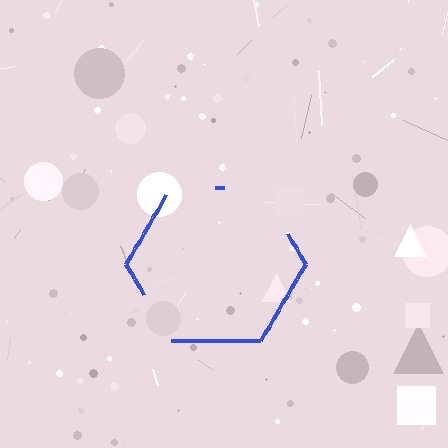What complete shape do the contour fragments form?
The contour fragments form a hexagon.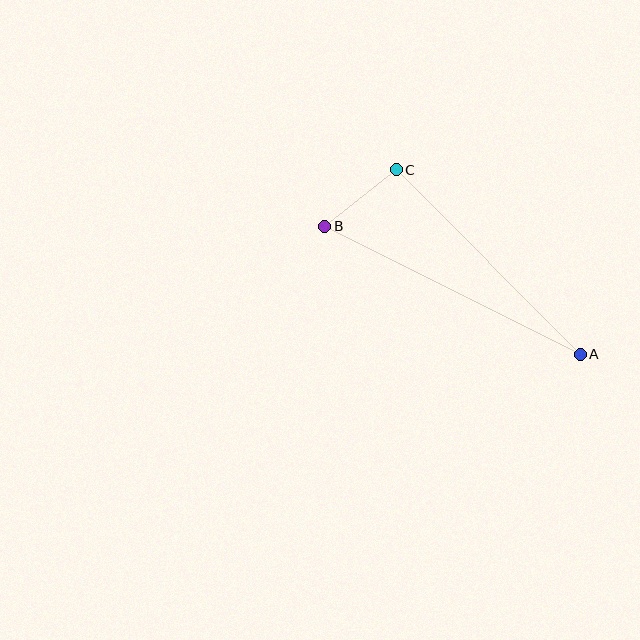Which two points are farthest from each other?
Points A and B are farthest from each other.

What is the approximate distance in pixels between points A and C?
The distance between A and C is approximately 260 pixels.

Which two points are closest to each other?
Points B and C are closest to each other.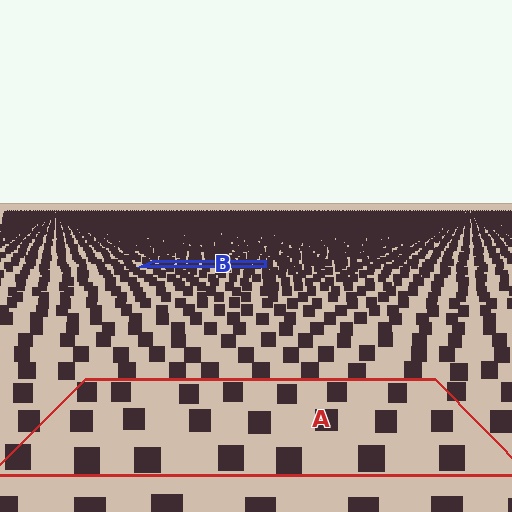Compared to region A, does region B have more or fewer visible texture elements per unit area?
Region B has more texture elements per unit area — they are packed more densely because it is farther away.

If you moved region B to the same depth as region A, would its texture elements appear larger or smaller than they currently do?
They would appear larger. At a closer depth, the same texture elements are projected at a bigger on-screen size.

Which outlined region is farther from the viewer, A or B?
Region B is farther from the viewer — the texture elements inside it appear smaller and more densely packed.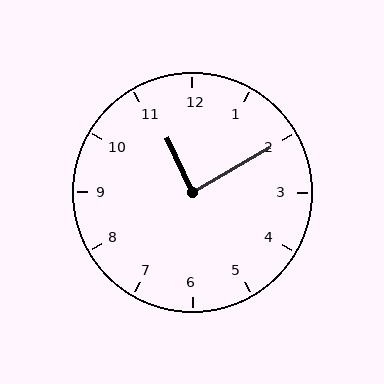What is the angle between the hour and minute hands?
Approximately 85 degrees.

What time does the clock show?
11:10.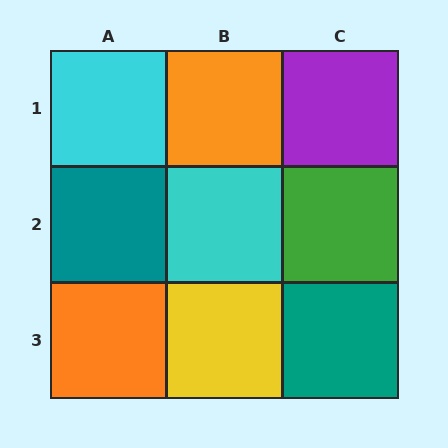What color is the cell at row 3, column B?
Yellow.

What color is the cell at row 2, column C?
Green.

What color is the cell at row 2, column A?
Teal.